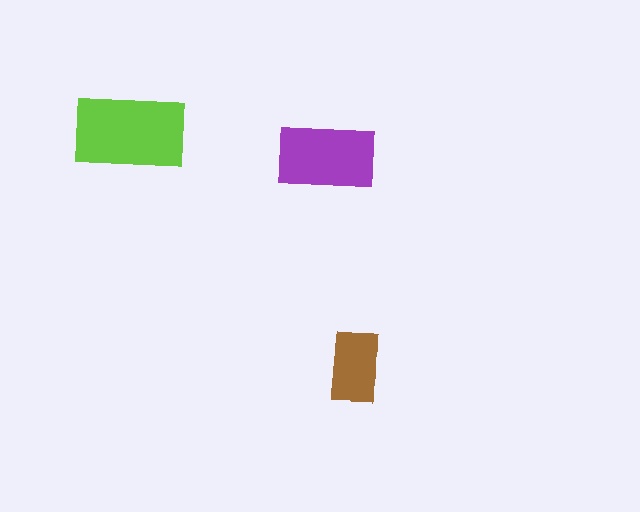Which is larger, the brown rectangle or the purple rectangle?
The purple one.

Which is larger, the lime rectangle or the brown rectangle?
The lime one.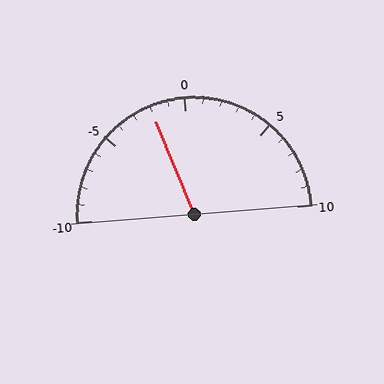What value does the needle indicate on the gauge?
The needle indicates approximately -2.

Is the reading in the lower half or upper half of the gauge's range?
The reading is in the lower half of the range (-10 to 10).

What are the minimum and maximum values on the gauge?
The gauge ranges from -10 to 10.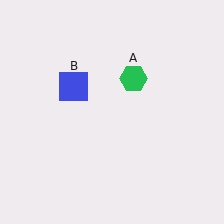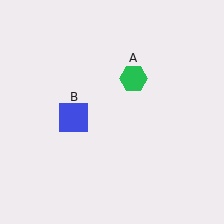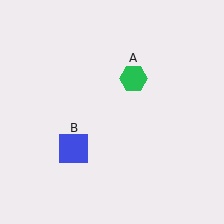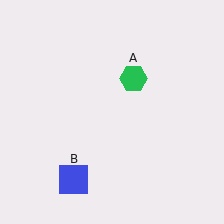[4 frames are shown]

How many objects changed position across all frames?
1 object changed position: blue square (object B).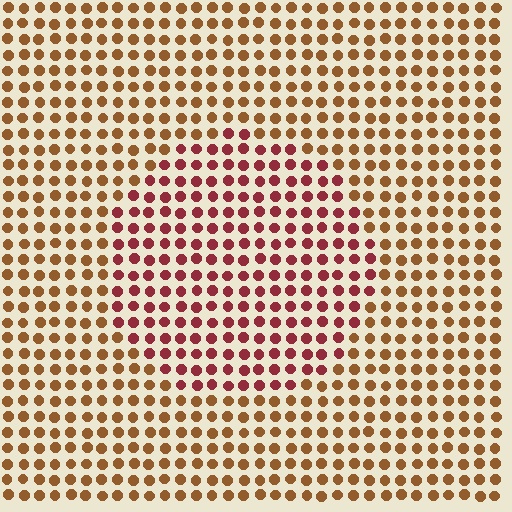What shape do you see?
I see a circle.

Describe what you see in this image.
The image is filled with small brown elements in a uniform arrangement. A circle-shaped region is visible where the elements are tinted to a slightly different hue, forming a subtle color boundary.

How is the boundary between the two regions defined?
The boundary is defined purely by a slight shift in hue (about 38 degrees). Spacing, size, and orientation are identical on both sides.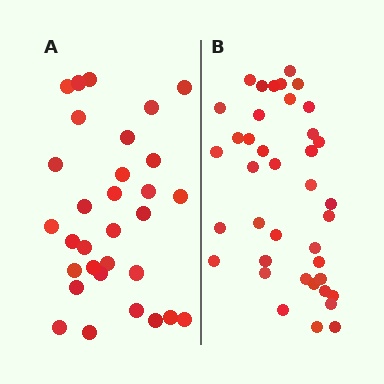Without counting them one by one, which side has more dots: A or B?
Region B (the right region) has more dots.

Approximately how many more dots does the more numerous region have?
Region B has roughly 8 or so more dots than region A.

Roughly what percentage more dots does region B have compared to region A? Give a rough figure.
About 25% more.